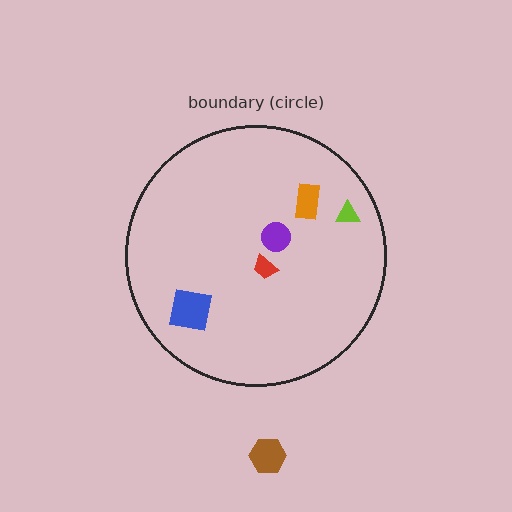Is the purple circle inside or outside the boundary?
Inside.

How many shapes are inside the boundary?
5 inside, 1 outside.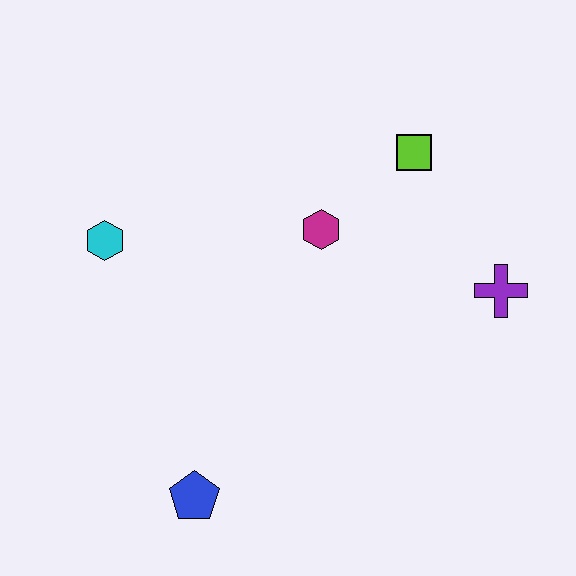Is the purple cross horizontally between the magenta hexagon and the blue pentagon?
No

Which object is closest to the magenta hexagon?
The lime square is closest to the magenta hexagon.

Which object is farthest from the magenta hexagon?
The blue pentagon is farthest from the magenta hexagon.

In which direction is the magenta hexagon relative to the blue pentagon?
The magenta hexagon is above the blue pentagon.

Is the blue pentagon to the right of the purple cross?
No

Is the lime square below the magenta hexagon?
No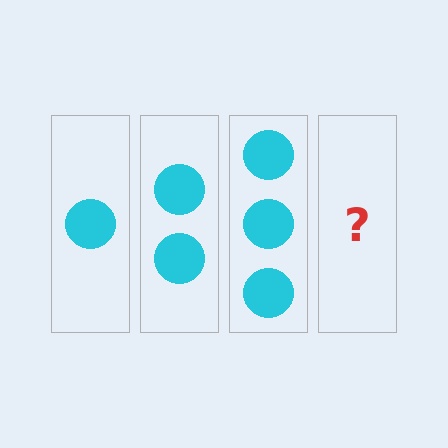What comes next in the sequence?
The next element should be 4 circles.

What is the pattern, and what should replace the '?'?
The pattern is that each step adds one more circle. The '?' should be 4 circles.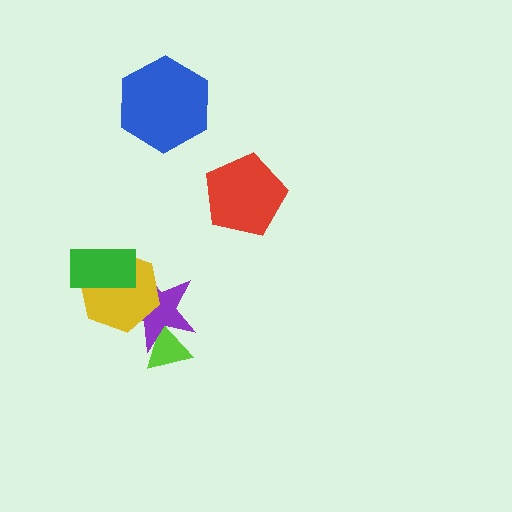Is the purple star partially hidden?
Yes, it is partially covered by another shape.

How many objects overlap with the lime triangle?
1 object overlaps with the lime triangle.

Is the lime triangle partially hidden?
Yes, it is partially covered by another shape.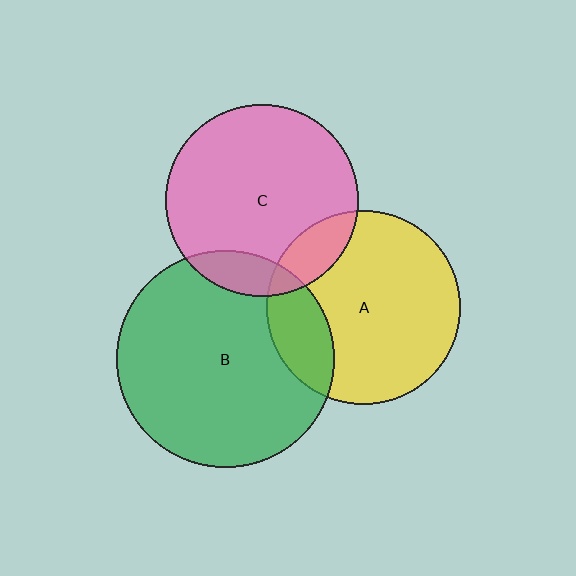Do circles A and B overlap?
Yes.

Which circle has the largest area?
Circle B (green).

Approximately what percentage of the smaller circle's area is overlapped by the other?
Approximately 20%.